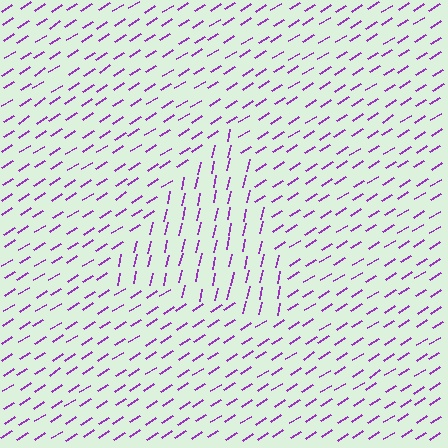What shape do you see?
I see a triangle.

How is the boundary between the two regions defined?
The boundary is defined purely by a change in line orientation (approximately 45 degrees difference). All lines are the same color and thickness.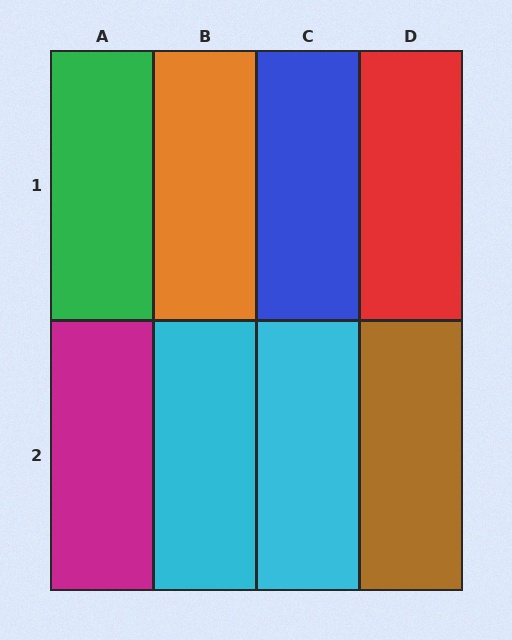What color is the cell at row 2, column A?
Magenta.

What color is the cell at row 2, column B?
Cyan.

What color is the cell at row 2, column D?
Brown.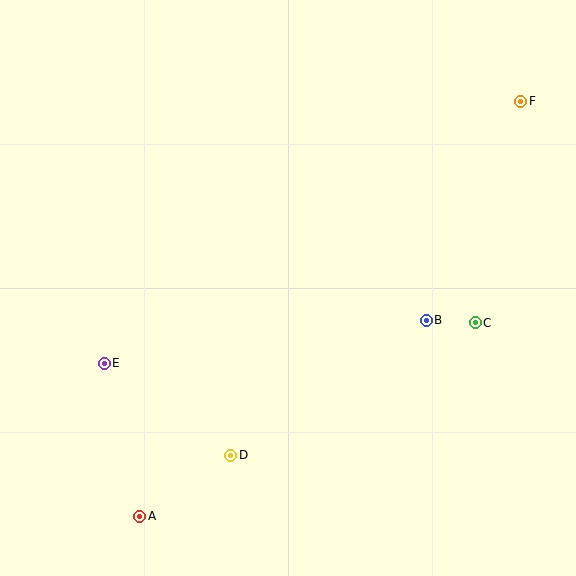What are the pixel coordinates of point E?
Point E is at (104, 363).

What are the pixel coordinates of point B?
Point B is at (426, 320).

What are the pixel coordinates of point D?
Point D is at (231, 455).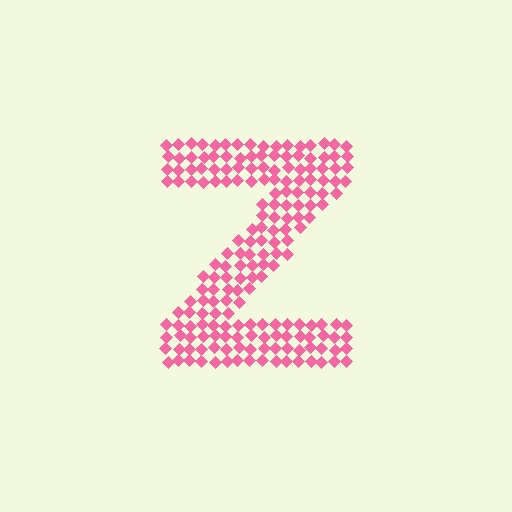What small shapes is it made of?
It is made of small diamonds.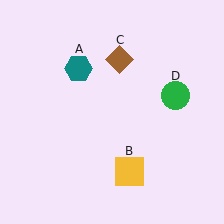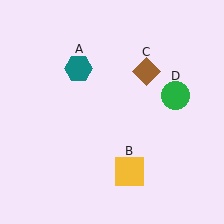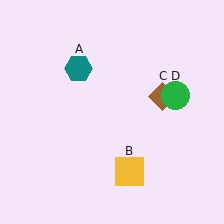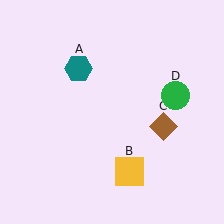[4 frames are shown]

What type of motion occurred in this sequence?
The brown diamond (object C) rotated clockwise around the center of the scene.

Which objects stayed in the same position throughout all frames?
Teal hexagon (object A) and yellow square (object B) and green circle (object D) remained stationary.